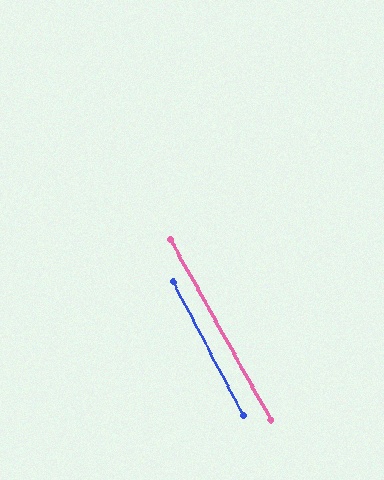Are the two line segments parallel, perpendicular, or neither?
Parallel — their directions differ by only 1.4°.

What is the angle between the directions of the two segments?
Approximately 1 degree.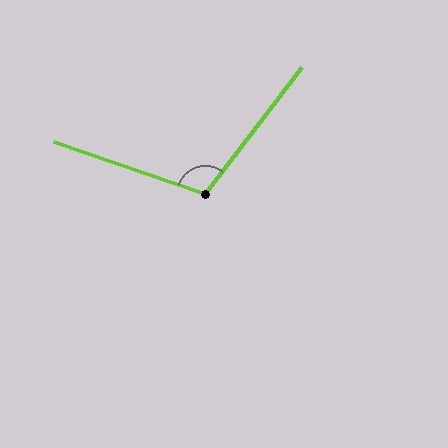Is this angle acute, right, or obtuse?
It is obtuse.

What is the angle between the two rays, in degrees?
Approximately 108 degrees.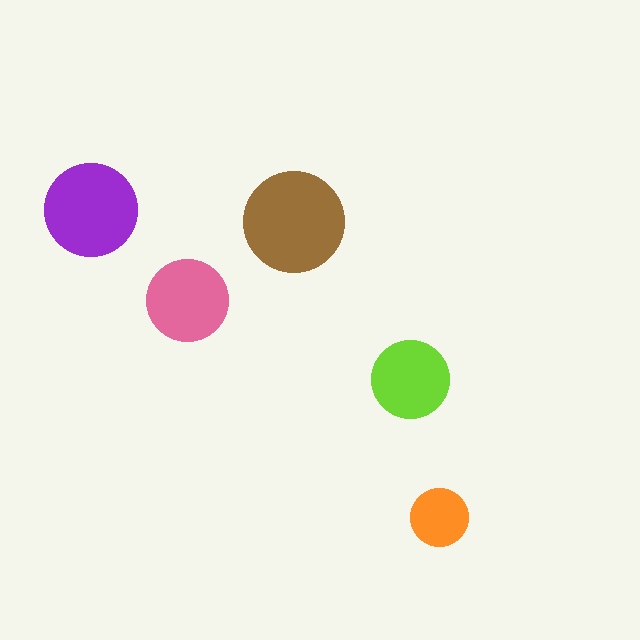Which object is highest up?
The purple circle is topmost.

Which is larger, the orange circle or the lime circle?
The lime one.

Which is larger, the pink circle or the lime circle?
The pink one.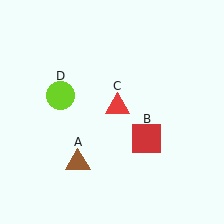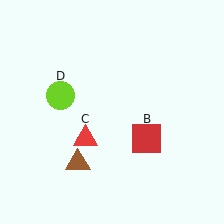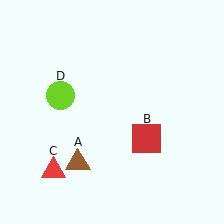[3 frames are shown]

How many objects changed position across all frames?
1 object changed position: red triangle (object C).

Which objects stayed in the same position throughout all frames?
Brown triangle (object A) and red square (object B) and lime circle (object D) remained stationary.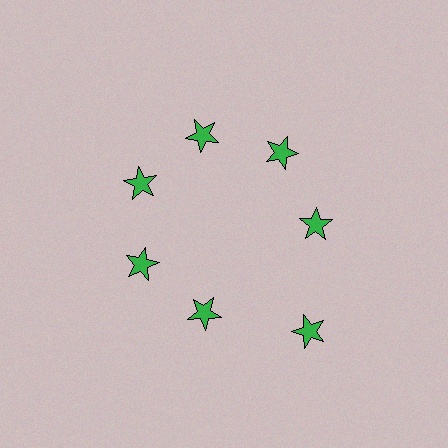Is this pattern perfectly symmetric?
No. The 7 green stars are arranged in a ring, but one element near the 5 o'clock position is pushed outward from the center, breaking the 7-fold rotational symmetry.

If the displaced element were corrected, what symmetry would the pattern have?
It would have 7-fold rotational symmetry — the pattern would map onto itself every 51 degrees.